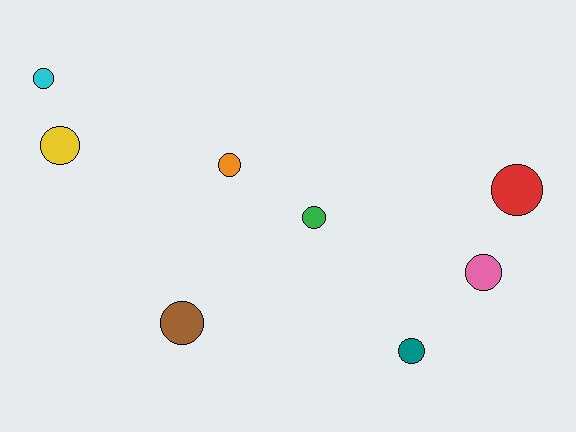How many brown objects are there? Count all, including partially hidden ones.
There is 1 brown object.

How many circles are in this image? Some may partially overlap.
There are 8 circles.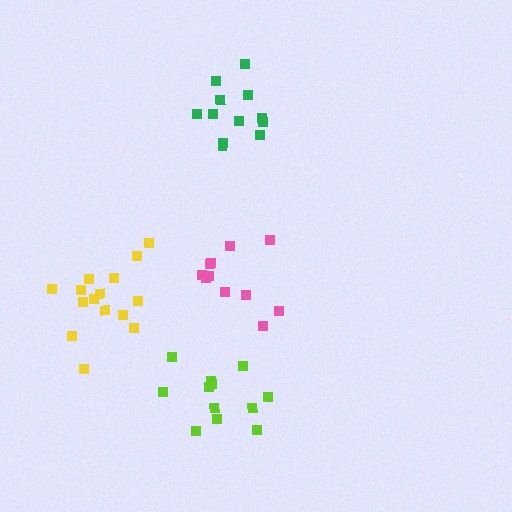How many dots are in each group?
Group 1: 15 dots, Group 2: 12 dots, Group 3: 12 dots, Group 4: 11 dots (50 total).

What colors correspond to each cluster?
The clusters are colored: yellow, lime, green, pink.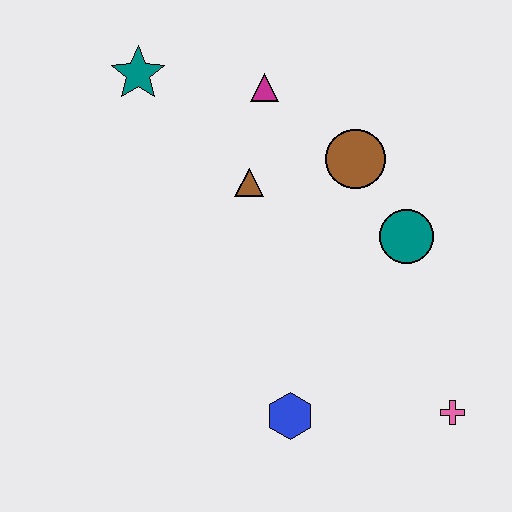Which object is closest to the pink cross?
The blue hexagon is closest to the pink cross.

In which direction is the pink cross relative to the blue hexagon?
The pink cross is to the right of the blue hexagon.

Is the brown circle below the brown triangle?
No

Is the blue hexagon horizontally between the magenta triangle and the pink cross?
Yes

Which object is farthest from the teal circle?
The teal star is farthest from the teal circle.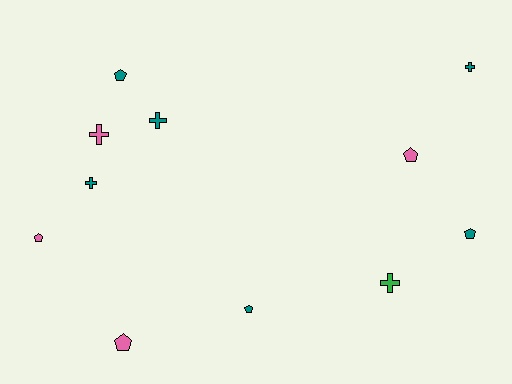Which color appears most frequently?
Teal, with 6 objects.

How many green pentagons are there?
There are no green pentagons.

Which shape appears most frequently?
Pentagon, with 6 objects.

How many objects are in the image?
There are 11 objects.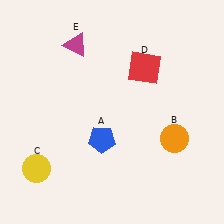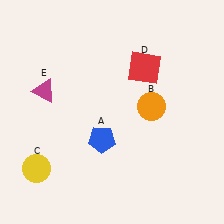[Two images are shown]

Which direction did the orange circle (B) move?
The orange circle (B) moved up.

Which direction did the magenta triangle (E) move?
The magenta triangle (E) moved down.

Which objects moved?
The objects that moved are: the orange circle (B), the magenta triangle (E).